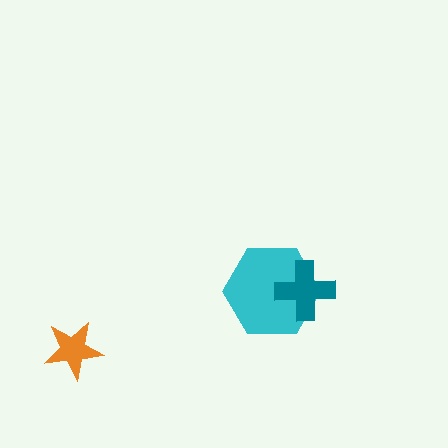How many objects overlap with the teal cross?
1 object overlaps with the teal cross.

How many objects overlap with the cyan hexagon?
1 object overlaps with the cyan hexagon.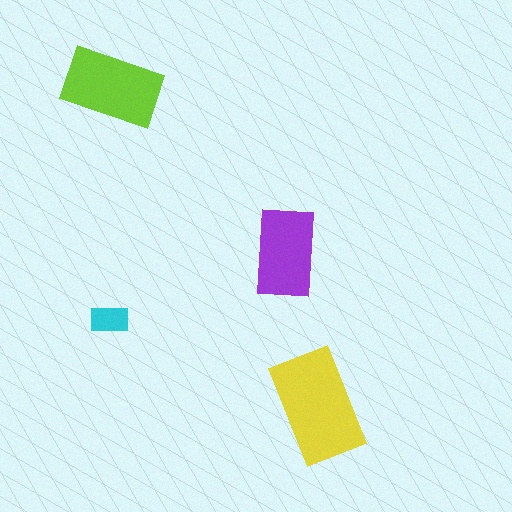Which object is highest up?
The lime rectangle is topmost.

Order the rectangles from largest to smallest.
the yellow one, the lime one, the purple one, the cyan one.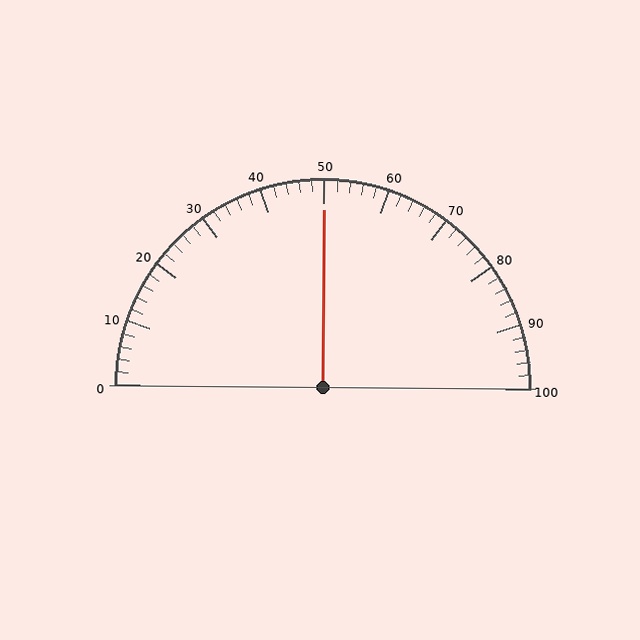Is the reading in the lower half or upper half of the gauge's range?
The reading is in the upper half of the range (0 to 100).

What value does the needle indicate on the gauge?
The needle indicates approximately 50.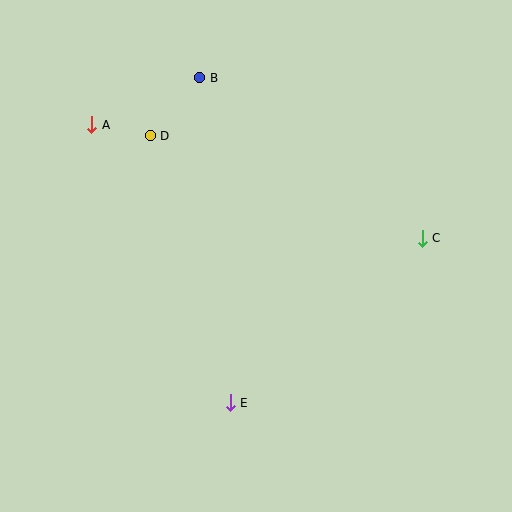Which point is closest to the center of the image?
Point E at (230, 403) is closest to the center.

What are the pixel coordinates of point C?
Point C is at (422, 238).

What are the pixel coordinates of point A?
Point A is at (91, 125).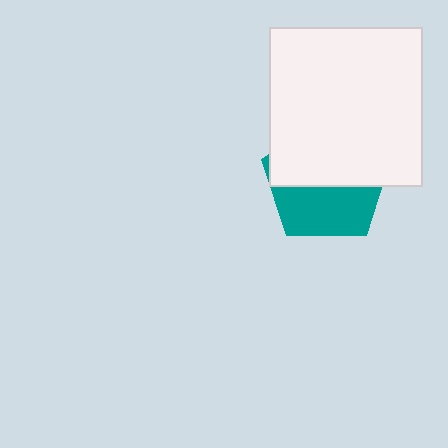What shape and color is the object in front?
The object in front is a white rectangle.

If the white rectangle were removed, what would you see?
You would see the complete teal pentagon.